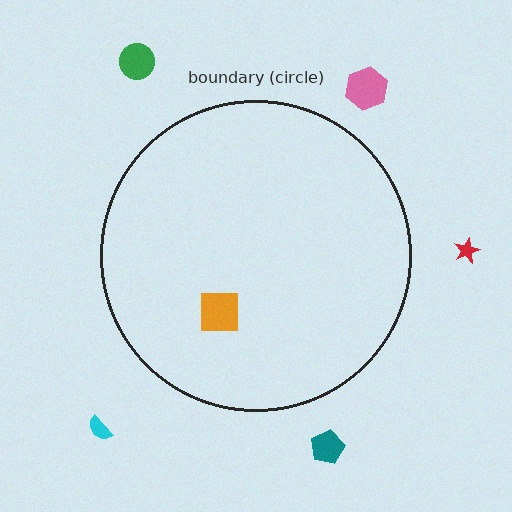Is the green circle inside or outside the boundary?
Outside.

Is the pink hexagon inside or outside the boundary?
Outside.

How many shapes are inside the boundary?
1 inside, 5 outside.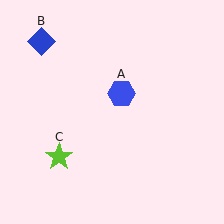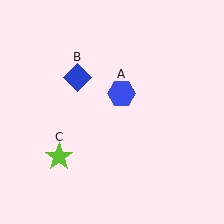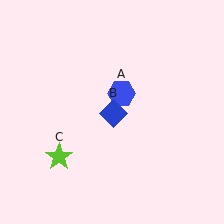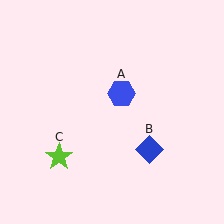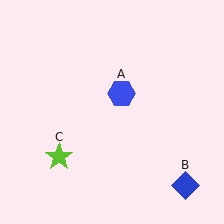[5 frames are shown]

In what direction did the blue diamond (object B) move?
The blue diamond (object B) moved down and to the right.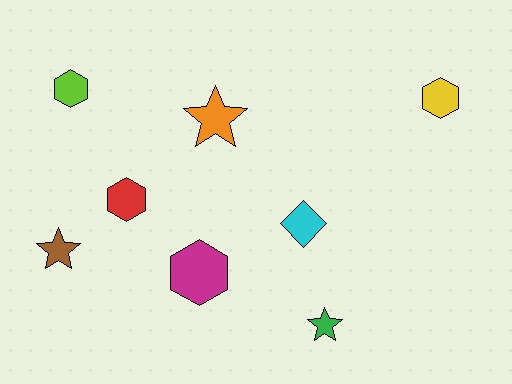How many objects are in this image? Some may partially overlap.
There are 8 objects.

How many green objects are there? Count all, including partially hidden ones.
There is 1 green object.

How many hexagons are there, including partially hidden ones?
There are 4 hexagons.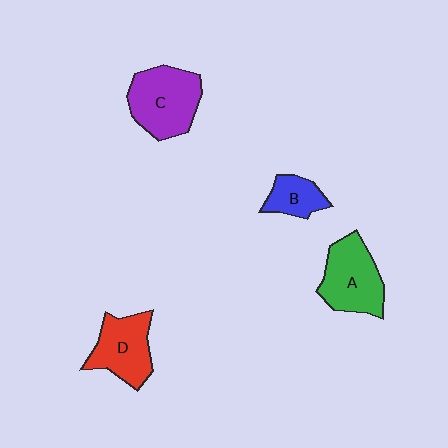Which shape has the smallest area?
Shape B (blue).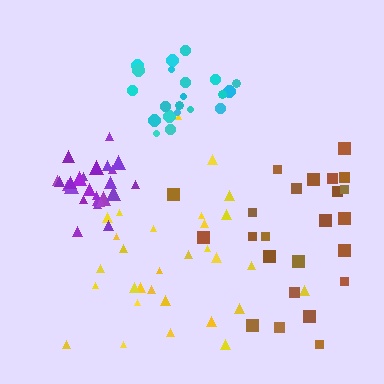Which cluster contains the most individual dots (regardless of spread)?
Yellow (30).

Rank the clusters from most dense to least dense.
purple, cyan, yellow, brown.